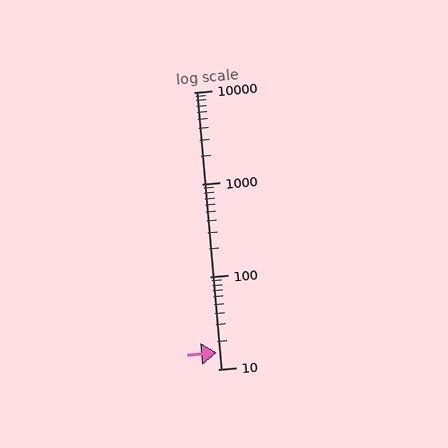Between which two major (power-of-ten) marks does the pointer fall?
The pointer is between 10 and 100.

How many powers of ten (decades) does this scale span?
The scale spans 3 decades, from 10 to 10000.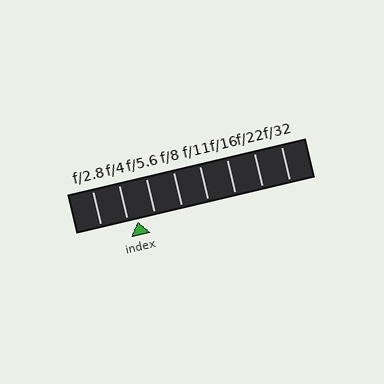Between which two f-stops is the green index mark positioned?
The index mark is between f/4 and f/5.6.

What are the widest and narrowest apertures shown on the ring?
The widest aperture shown is f/2.8 and the narrowest is f/32.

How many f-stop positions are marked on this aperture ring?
There are 8 f-stop positions marked.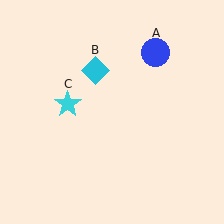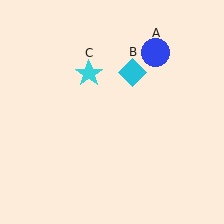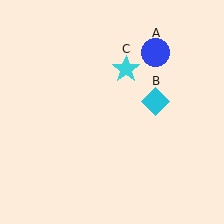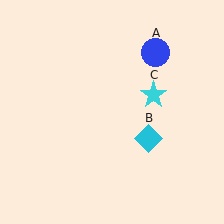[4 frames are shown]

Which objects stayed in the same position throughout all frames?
Blue circle (object A) remained stationary.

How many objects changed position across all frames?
2 objects changed position: cyan diamond (object B), cyan star (object C).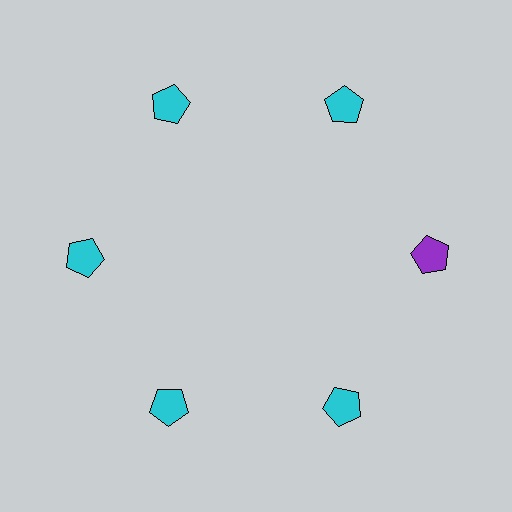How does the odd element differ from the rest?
It has a different color: purple instead of cyan.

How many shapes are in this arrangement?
There are 6 shapes arranged in a ring pattern.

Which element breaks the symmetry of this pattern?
The purple pentagon at roughly the 3 o'clock position breaks the symmetry. All other shapes are cyan pentagons.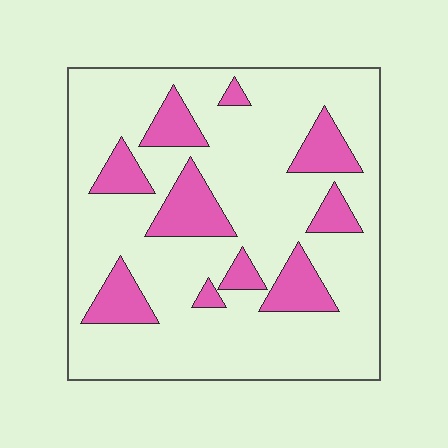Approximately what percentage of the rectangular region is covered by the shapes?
Approximately 20%.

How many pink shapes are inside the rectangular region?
10.